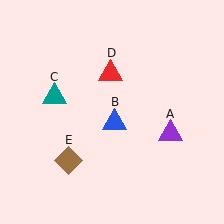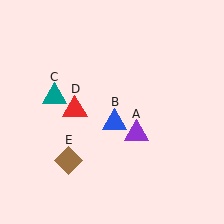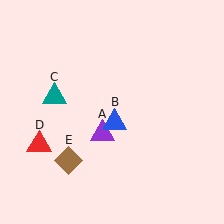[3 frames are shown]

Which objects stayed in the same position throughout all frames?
Blue triangle (object B) and teal triangle (object C) and brown diamond (object E) remained stationary.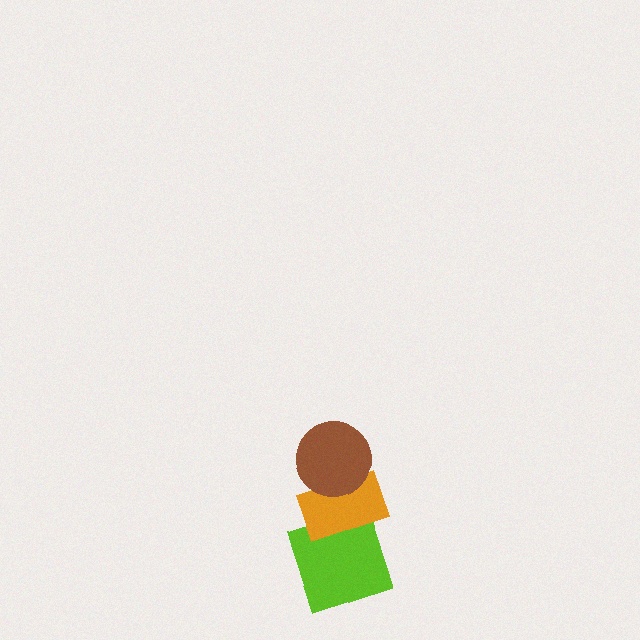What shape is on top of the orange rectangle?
The brown circle is on top of the orange rectangle.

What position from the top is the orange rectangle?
The orange rectangle is 2nd from the top.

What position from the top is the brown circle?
The brown circle is 1st from the top.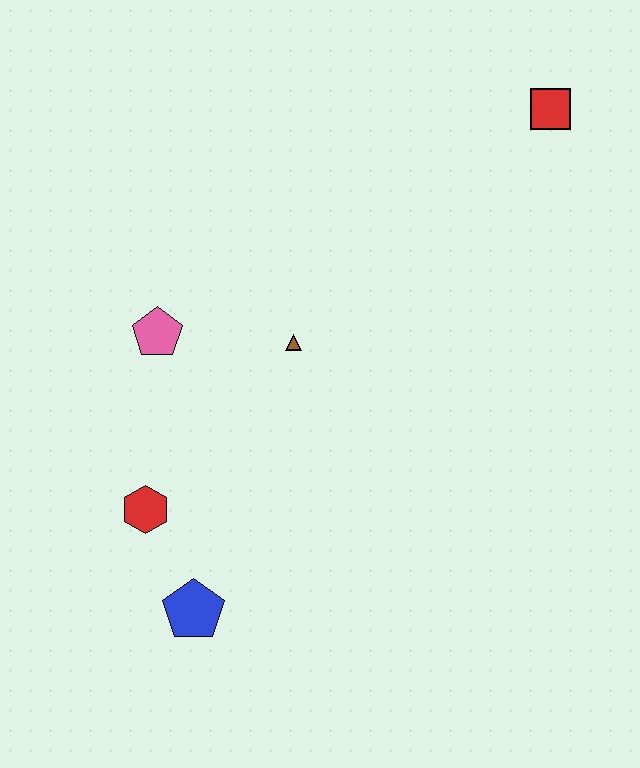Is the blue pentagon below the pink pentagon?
Yes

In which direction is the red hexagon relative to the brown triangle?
The red hexagon is below the brown triangle.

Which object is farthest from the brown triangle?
The red square is farthest from the brown triangle.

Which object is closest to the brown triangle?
The pink pentagon is closest to the brown triangle.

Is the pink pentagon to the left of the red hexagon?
No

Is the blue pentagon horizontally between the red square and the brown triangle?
No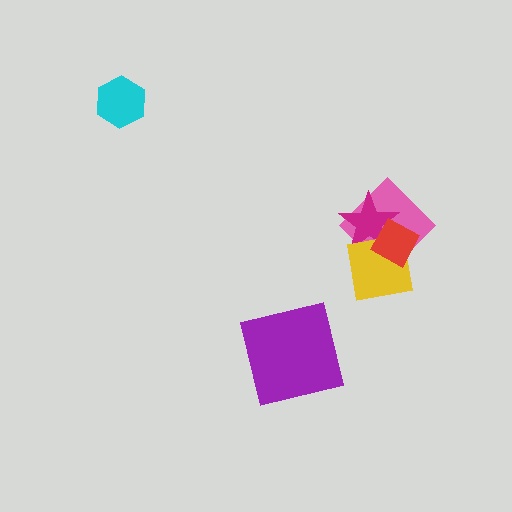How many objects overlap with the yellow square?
3 objects overlap with the yellow square.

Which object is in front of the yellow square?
The red diamond is in front of the yellow square.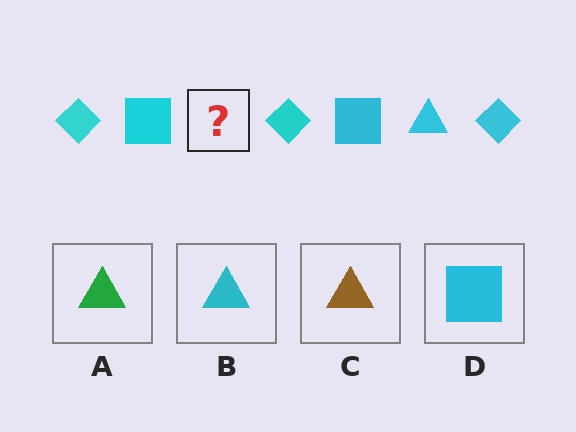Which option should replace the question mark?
Option B.